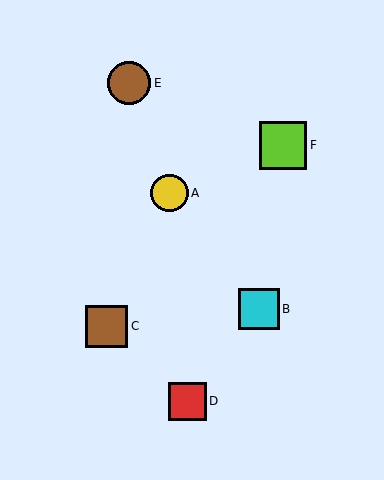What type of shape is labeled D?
Shape D is a red square.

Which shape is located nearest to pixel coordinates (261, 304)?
The cyan square (labeled B) at (259, 309) is nearest to that location.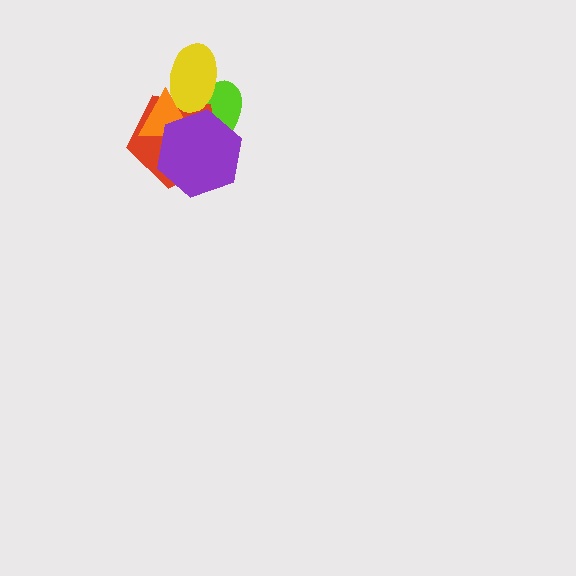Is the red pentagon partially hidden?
Yes, it is partially covered by another shape.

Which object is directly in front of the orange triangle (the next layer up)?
The purple hexagon is directly in front of the orange triangle.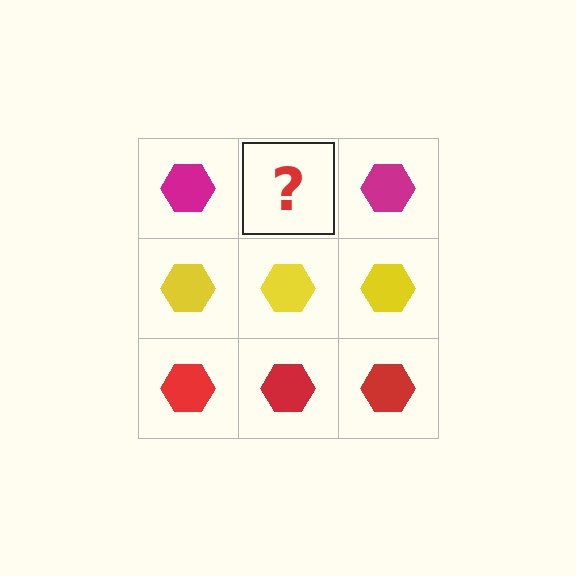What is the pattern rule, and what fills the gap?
The rule is that each row has a consistent color. The gap should be filled with a magenta hexagon.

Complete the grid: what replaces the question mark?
The question mark should be replaced with a magenta hexagon.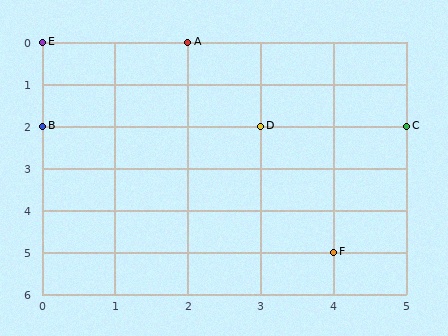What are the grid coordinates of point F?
Point F is at grid coordinates (4, 5).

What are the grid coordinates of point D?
Point D is at grid coordinates (3, 2).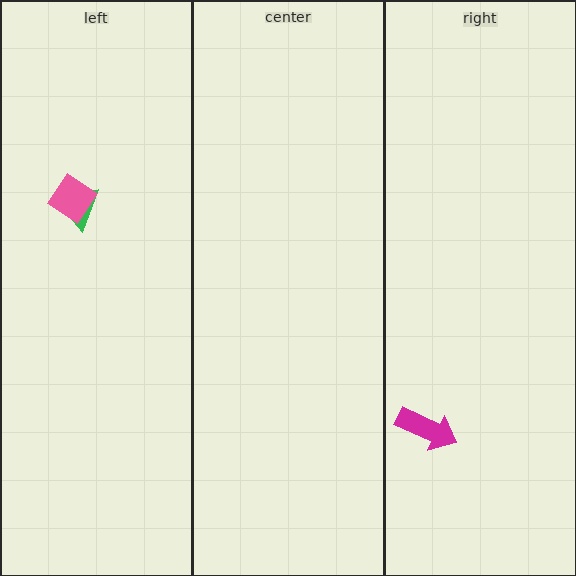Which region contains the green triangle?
The left region.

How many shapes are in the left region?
2.